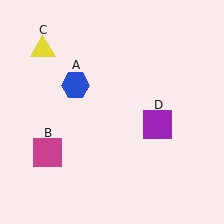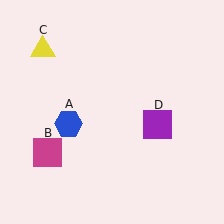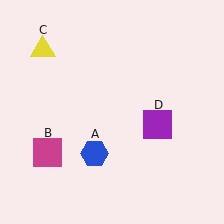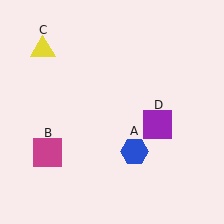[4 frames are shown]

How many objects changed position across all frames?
1 object changed position: blue hexagon (object A).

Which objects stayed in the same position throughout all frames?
Magenta square (object B) and yellow triangle (object C) and purple square (object D) remained stationary.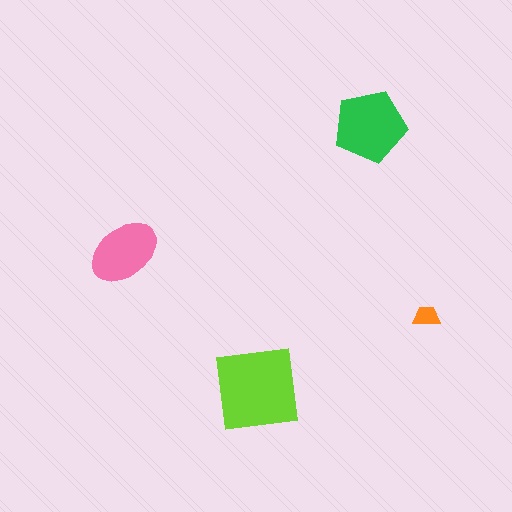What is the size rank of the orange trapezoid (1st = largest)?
4th.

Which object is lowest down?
The lime square is bottommost.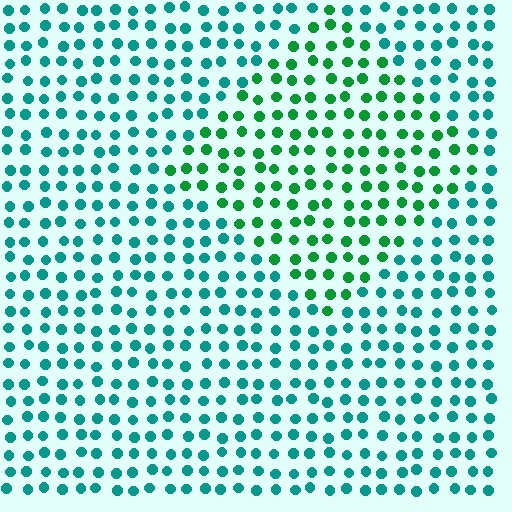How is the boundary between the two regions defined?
The boundary is defined purely by a slight shift in hue (about 37 degrees). Spacing, size, and orientation are identical on both sides.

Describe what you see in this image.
The image is filled with small teal elements in a uniform arrangement. A diamond-shaped region is visible where the elements are tinted to a slightly different hue, forming a subtle color boundary.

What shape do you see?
I see a diamond.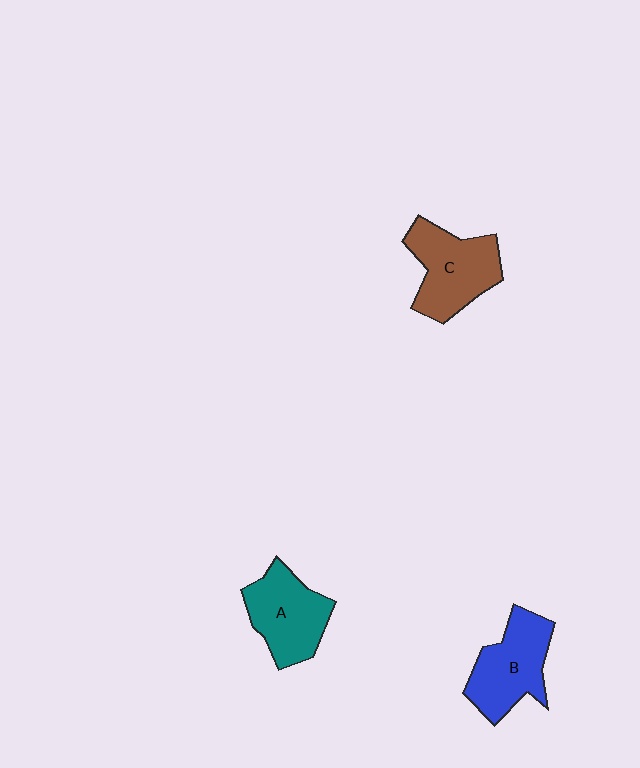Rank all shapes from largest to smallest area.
From largest to smallest: C (brown), B (blue), A (teal).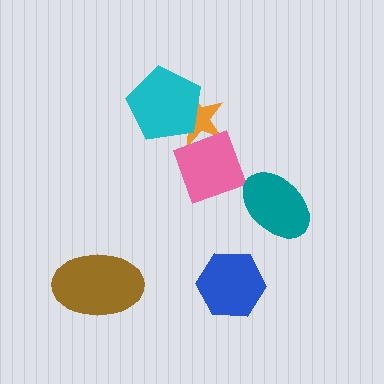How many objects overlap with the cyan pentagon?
1 object overlaps with the cyan pentagon.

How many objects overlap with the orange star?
2 objects overlap with the orange star.